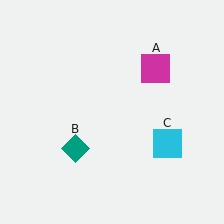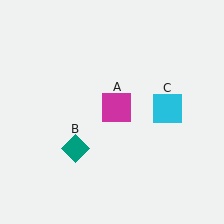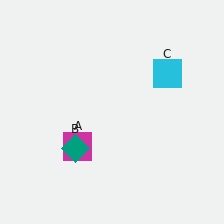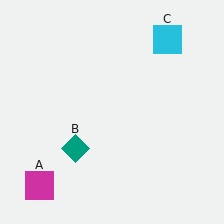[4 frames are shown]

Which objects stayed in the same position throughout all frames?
Teal diamond (object B) remained stationary.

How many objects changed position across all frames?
2 objects changed position: magenta square (object A), cyan square (object C).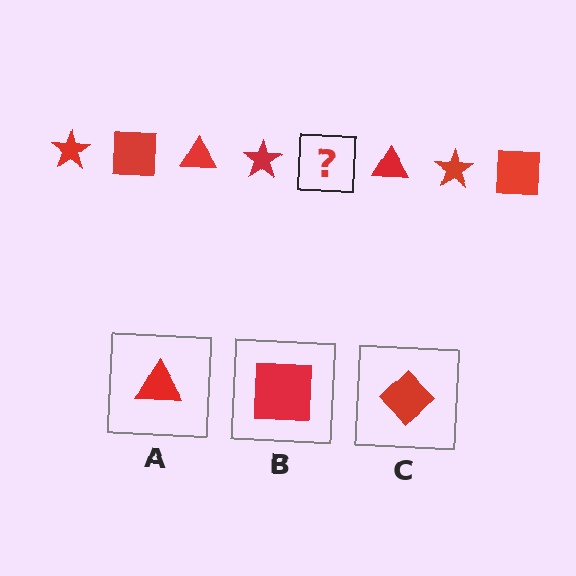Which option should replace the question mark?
Option B.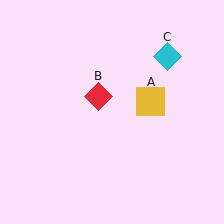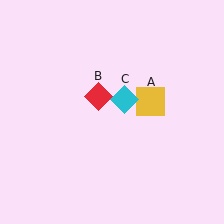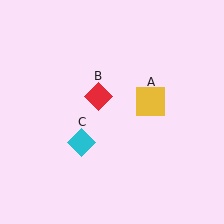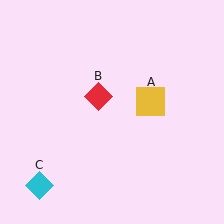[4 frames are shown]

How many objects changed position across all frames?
1 object changed position: cyan diamond (object C).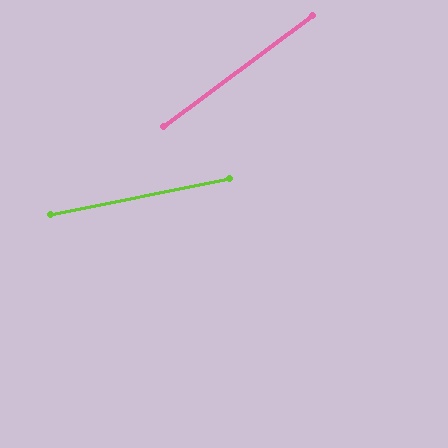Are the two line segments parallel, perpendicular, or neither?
Neither parallel nor perpendicular — they differ by about 25°.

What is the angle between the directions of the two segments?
Approximately 25 degrees.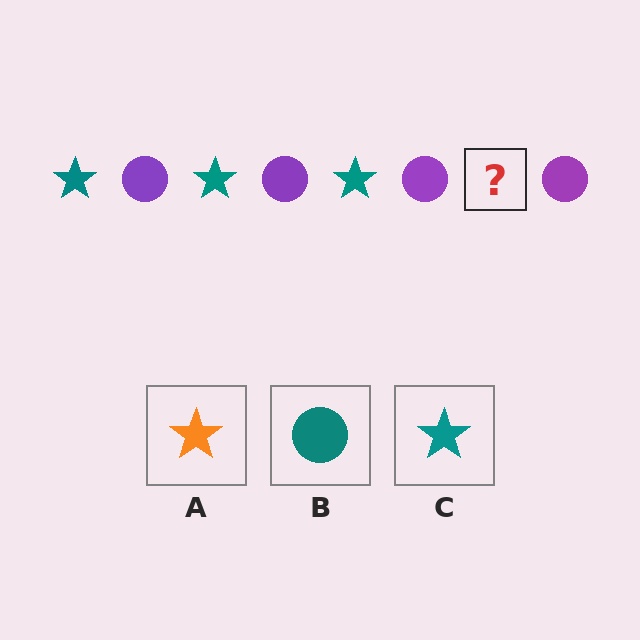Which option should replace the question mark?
Option C.